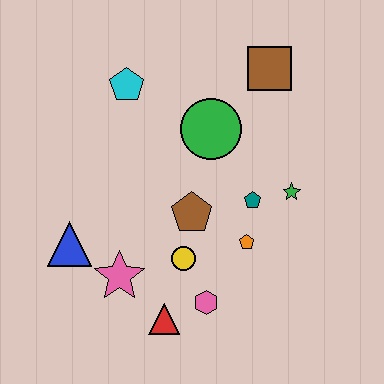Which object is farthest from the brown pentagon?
The brown square is farthest from the brown pentagon.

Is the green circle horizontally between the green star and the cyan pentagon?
Yes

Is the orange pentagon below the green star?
Yes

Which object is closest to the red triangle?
The pink hexagon is closest to the red triangle.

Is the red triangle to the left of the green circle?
Yes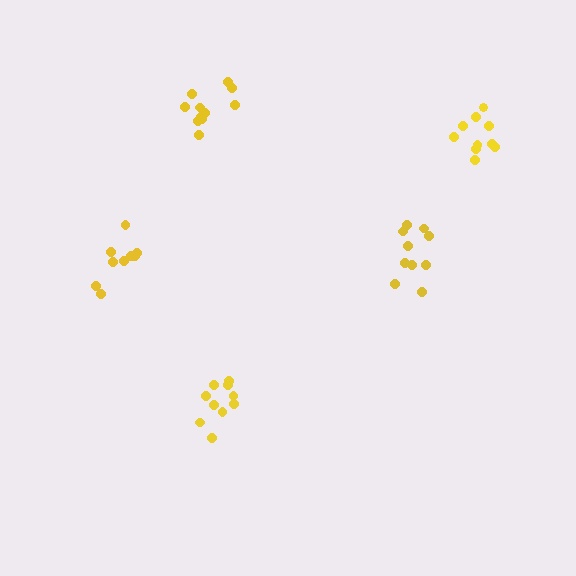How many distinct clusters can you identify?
There are 5 distinct clusters.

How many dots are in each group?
Group 1: 10 dots, Group 2: 10 dots, Group 3: 10 dots, Group 4: 11 dots, Group 5: 10 dots (51 total).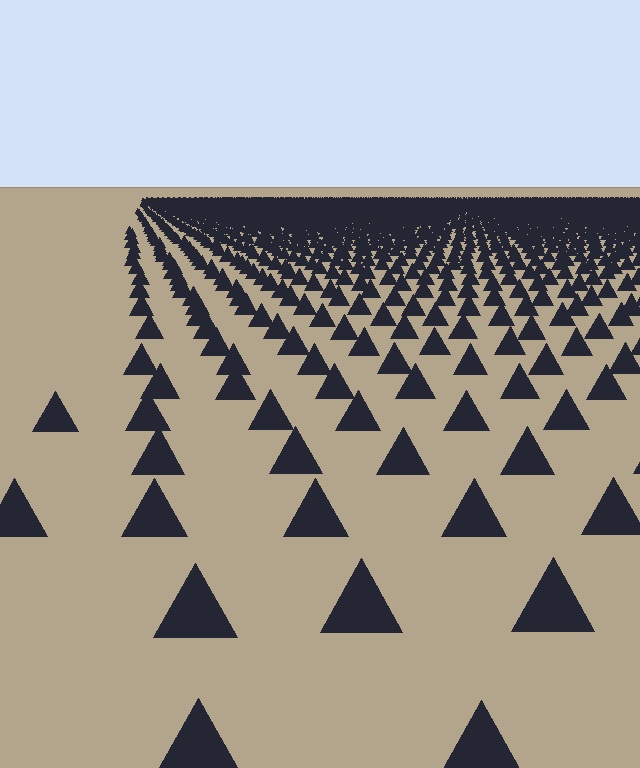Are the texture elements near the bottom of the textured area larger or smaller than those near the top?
Larger. Near the bottom, elements are closer to the viewer and appear at a bigger on-screen size.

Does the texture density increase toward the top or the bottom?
Density increases toward the top.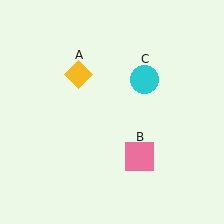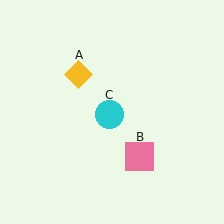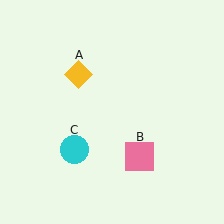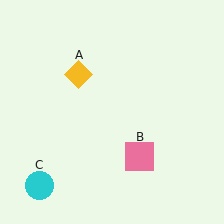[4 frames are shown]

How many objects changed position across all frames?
1 object changed position: cyan circle (object C).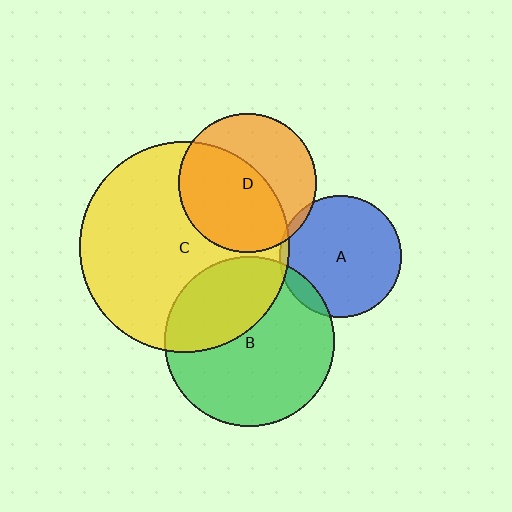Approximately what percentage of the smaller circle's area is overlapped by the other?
Approximately 35%.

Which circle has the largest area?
Circle C (yellow).